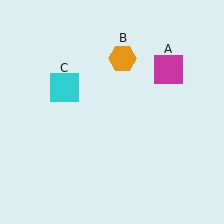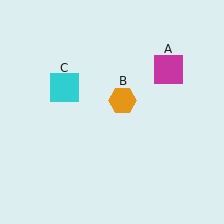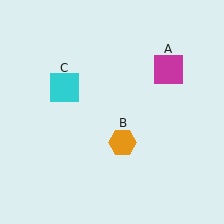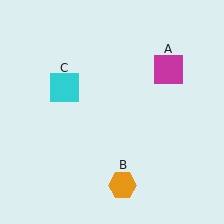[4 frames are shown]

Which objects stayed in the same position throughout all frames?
Magenta square (object A) and cyan square (object C) remained stationary.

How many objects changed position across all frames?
1 object changed position: orange hexagon (object B).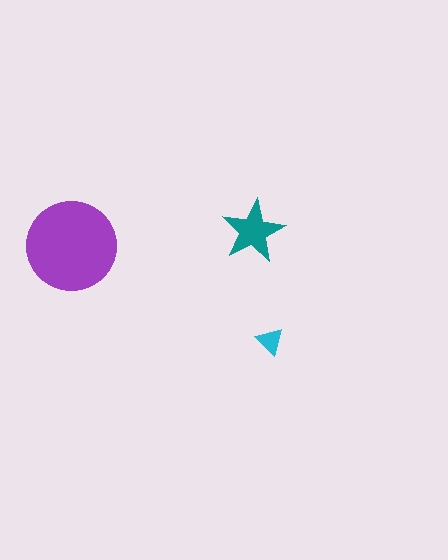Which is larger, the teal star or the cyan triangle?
The teal star.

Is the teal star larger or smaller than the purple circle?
Smaller.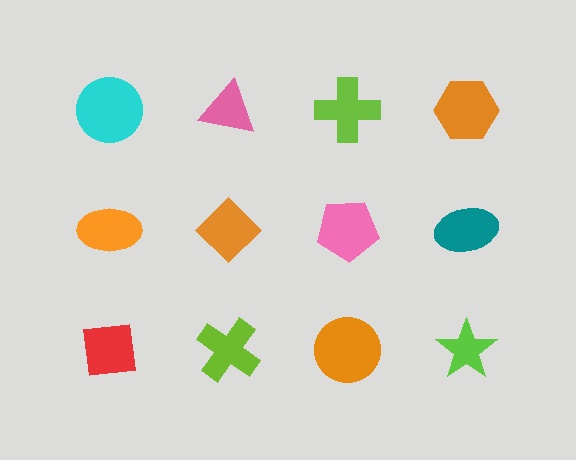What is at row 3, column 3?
An orange circle.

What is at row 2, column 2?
An orange diamond.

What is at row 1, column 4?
An orange hexagon.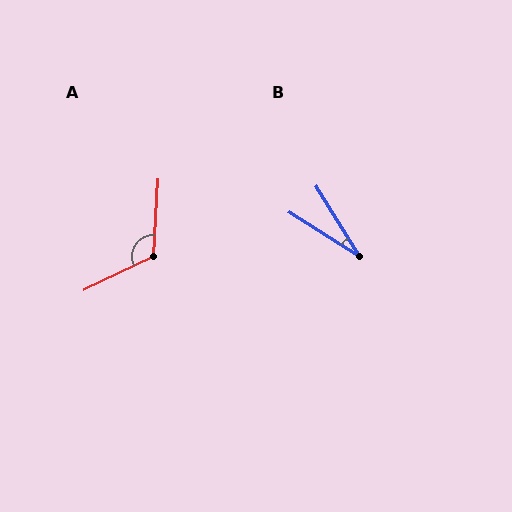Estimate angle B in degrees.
Approximately 26 degrees.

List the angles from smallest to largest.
B (26°), A (118°).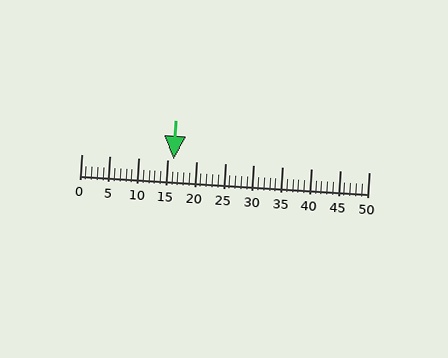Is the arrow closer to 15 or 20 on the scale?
The arrow is closer to 15.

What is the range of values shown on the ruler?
The ruler shows values from 0 to 50.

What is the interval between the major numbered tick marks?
The major tick marks are spaced 5 units apart.